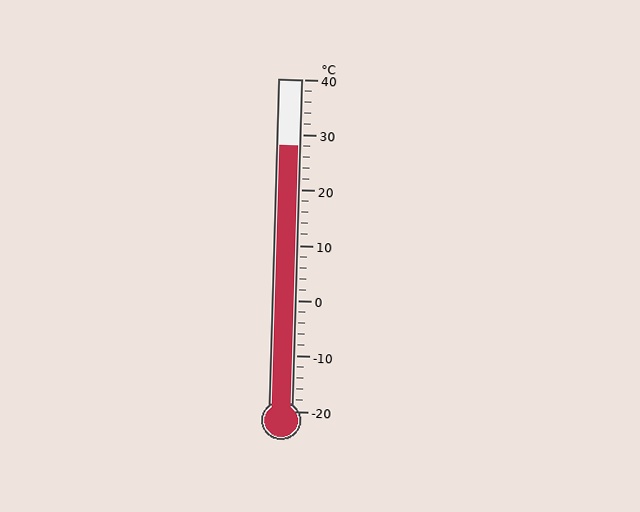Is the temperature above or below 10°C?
The temperature is above 10°C.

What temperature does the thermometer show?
The thermometer shows approximately 28°C.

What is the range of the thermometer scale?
The thermometer scale ranges from -20°C to 40°C.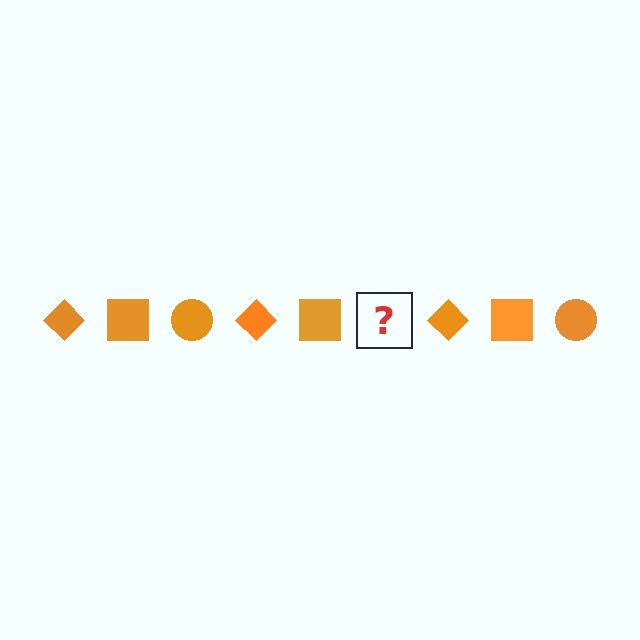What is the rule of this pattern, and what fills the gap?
The rule is that the pattern cycles through diamond, square, circle shapes in orange. The gap should be filled with an orange circle.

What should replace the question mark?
The question mark should be replaced with an orange circle.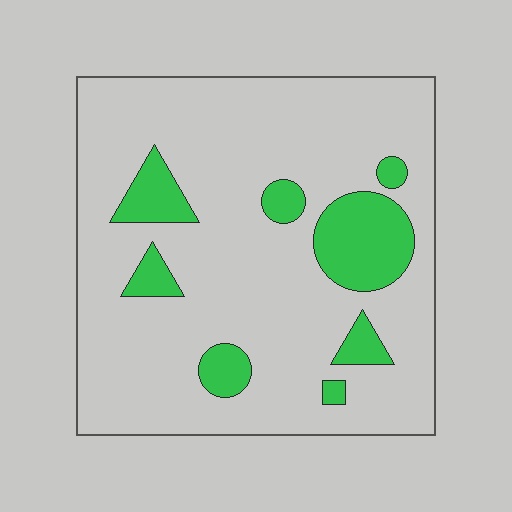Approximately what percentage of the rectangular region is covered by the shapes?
Approximately 15%.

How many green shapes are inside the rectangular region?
8.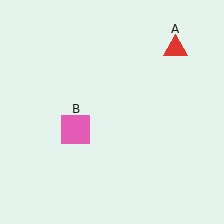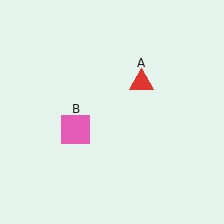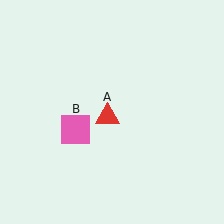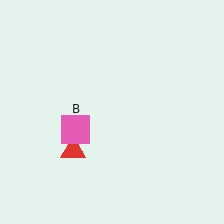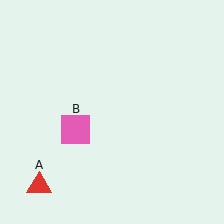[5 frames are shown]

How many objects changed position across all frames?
1 object changed position: red triangle (object A).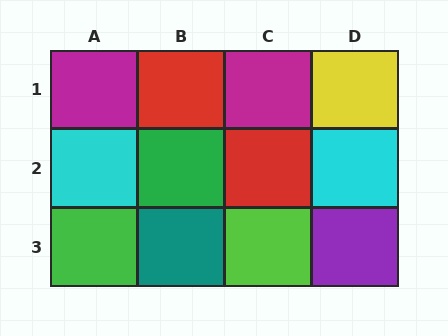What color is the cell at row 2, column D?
Cyan.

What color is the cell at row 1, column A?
Magenta.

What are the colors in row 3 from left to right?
Green, teal, lime, purple.